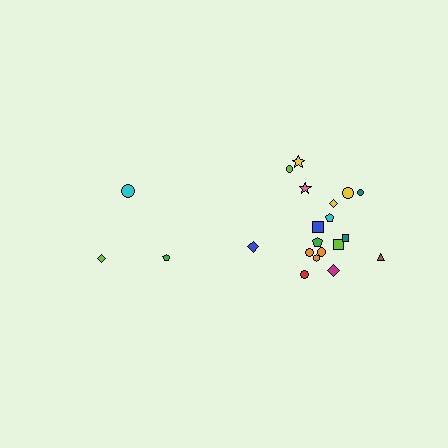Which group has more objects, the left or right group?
The right group.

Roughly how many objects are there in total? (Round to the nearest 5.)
Roughly 20 objects in total.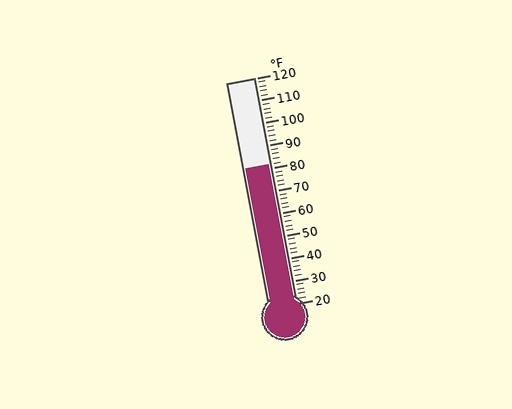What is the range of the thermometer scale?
The thermometer scale ranges from 20°F to 120°F.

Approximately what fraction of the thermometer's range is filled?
The thermometer is filled to approximately 60% of its range.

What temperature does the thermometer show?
The thermometer shows approximately 82°F.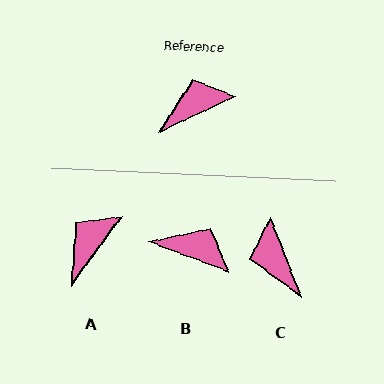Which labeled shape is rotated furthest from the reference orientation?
C, about 86 degrees away.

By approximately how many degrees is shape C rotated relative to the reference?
Approximately 86 degrees counter-clockwise.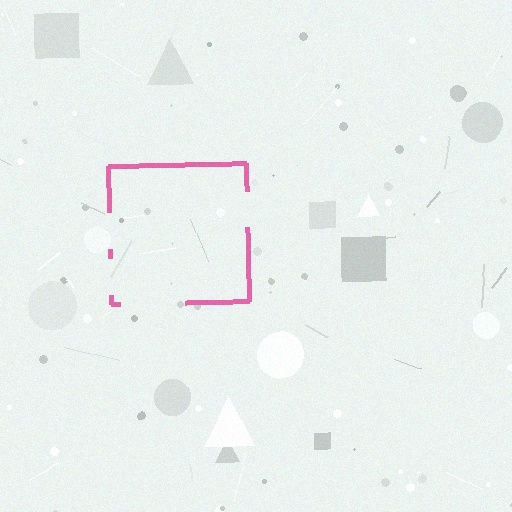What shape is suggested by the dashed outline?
The dashed outline suggests a square.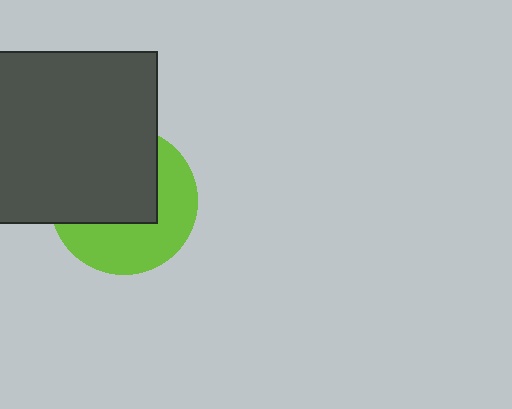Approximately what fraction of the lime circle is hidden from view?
Roughly 53% of the lime circle is hidden behind the dark gray square.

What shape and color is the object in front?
The object in front is a dark gray square.